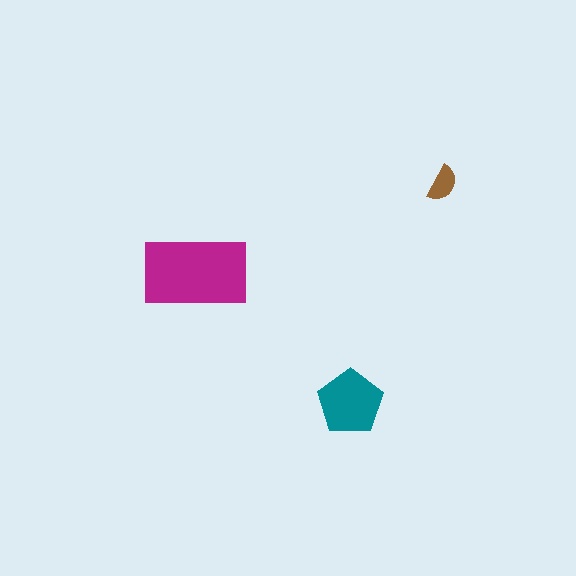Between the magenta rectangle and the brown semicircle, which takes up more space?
The magenta rectangle.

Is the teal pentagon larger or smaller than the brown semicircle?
Larger.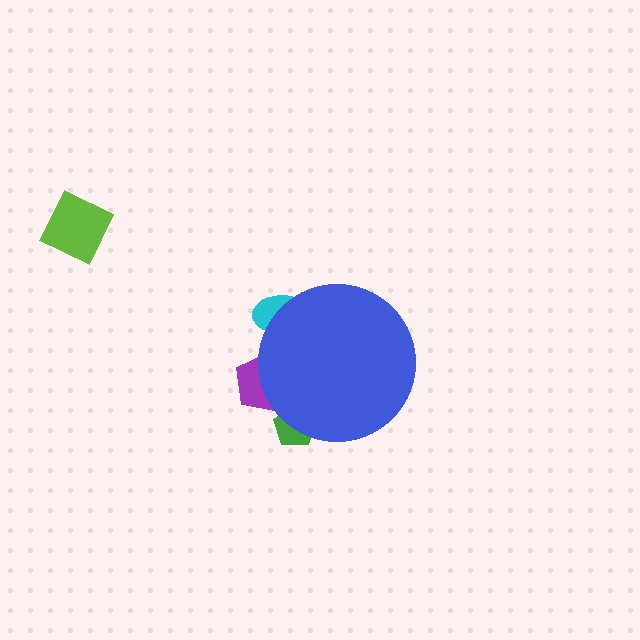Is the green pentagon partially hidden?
Yes, the green pentagon is partially hidden behind the blue circle.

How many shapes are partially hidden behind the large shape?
3 shapes are partially hidden.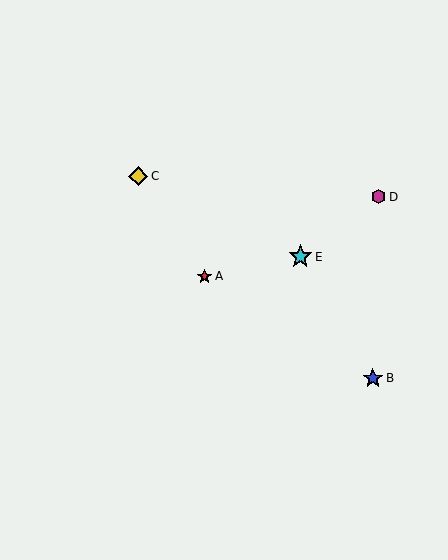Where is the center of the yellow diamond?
The center of the yellow diamond is at (138, 176).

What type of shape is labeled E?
Shape E is a cyan star.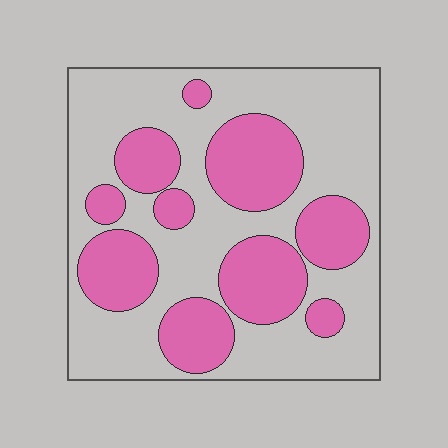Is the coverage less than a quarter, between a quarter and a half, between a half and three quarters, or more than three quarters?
Between a quarter and a half.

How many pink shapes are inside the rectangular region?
10.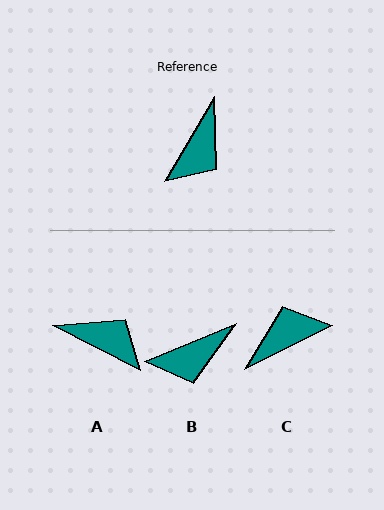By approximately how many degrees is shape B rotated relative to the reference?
Approximately 37 degrees clockwise.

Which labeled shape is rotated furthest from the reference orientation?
C, about 146 degrees away.